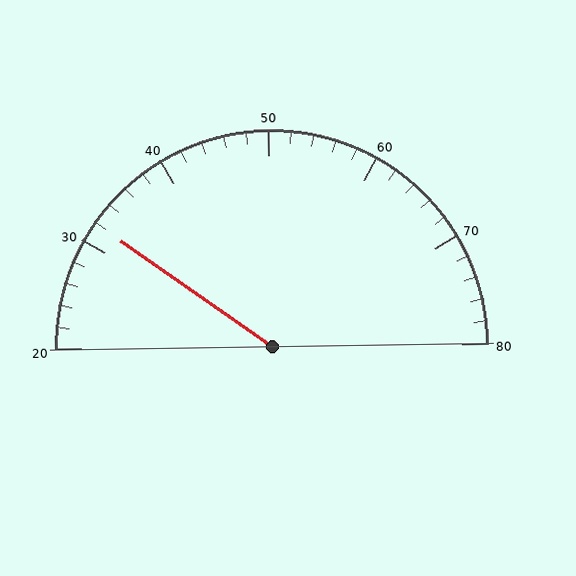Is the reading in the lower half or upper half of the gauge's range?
The reading is in the lower half of the range (20 to 80).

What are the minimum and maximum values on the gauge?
The gauge ranges from 20 to 80.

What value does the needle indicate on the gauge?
The needle indicates approximately 32.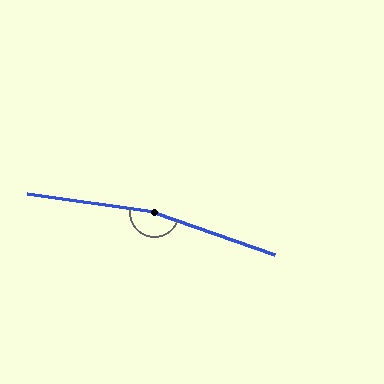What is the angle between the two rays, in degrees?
Approximately 169 degrees.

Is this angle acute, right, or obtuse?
It is obtuse.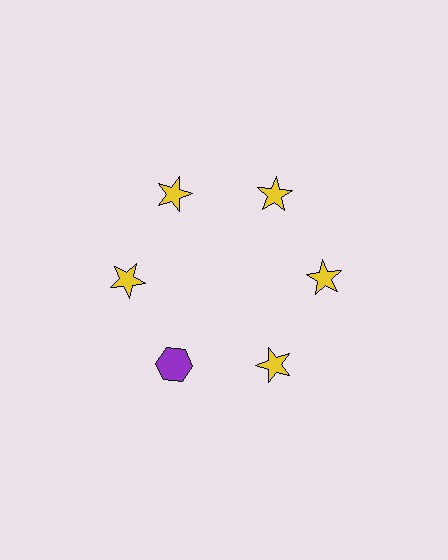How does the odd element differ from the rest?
It differs in both color (purple instead of yellow) and shape (hexagon instead of star).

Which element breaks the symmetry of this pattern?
The purple hexagon at roughly the 7 o'clock position breaks the symmetry. All other shapes are yellow stars.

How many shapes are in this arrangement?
There are 6 shapes arranged in a ring pattern.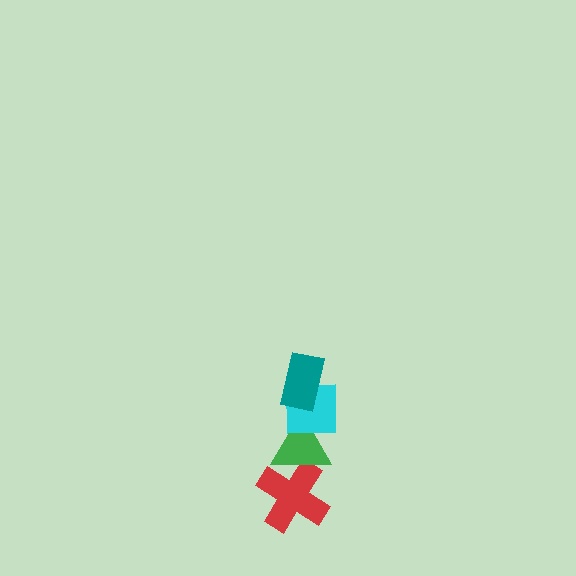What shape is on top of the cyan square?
The teal rectangle is on top of the cyan square.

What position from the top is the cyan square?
The cyan square is 2nd from the top.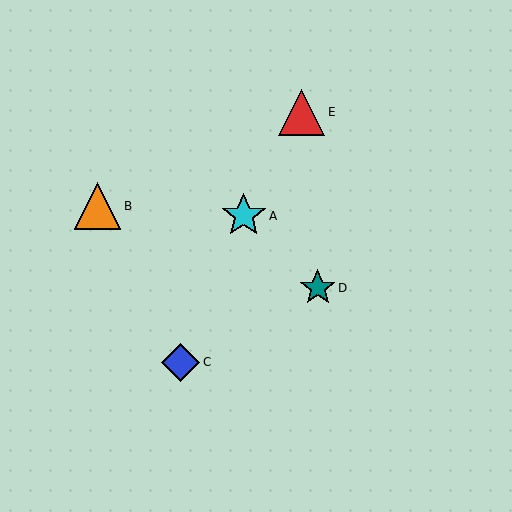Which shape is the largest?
The orange triangle (labeled B) is the largest.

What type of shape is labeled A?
Shape A is a cyan star.